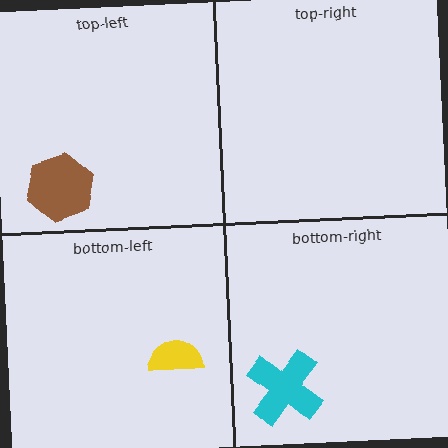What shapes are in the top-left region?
The brown hexagon.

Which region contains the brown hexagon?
The top-left region.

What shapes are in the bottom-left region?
The yellow semicircle.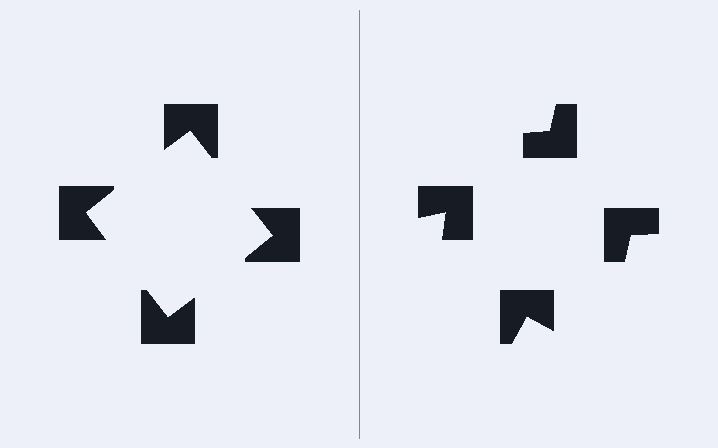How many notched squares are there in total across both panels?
8 — 4 on each side.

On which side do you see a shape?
An illusory square appears on the left side. On the right side the wedge cuts are rotated, so no coherent shape forms.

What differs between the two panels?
The notched squares are positioned identically on both sides; only the wedge orientations differ. On the left they align to a square; on the right they are misaligned.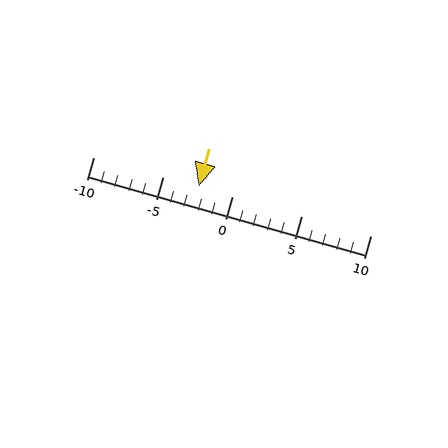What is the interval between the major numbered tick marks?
The major tick marks are spaced 5 units apart.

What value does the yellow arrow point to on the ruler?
The yellow arrow points to approximately -2.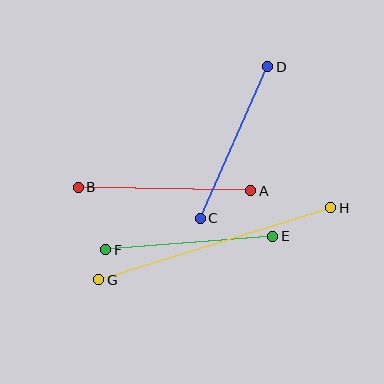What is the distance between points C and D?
The distance is approximately 166 pixels.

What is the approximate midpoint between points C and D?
The midpoint is at approximately (234, 143) pixels.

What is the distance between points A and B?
The distance is approximately 172 pixels.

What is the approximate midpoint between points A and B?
The midpoint is at approximately (165, 189) pixels.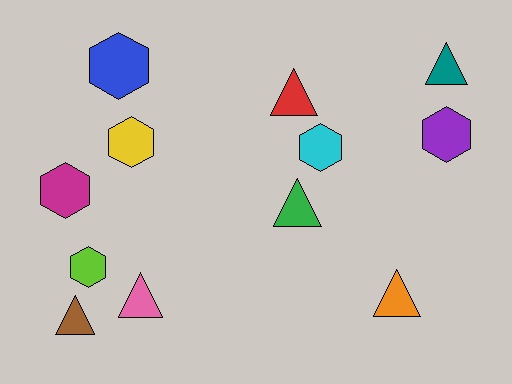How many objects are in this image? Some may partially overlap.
There are 12 objects.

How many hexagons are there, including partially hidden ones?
There are 6 hexagons.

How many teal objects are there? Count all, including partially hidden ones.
There is 1 teal object.